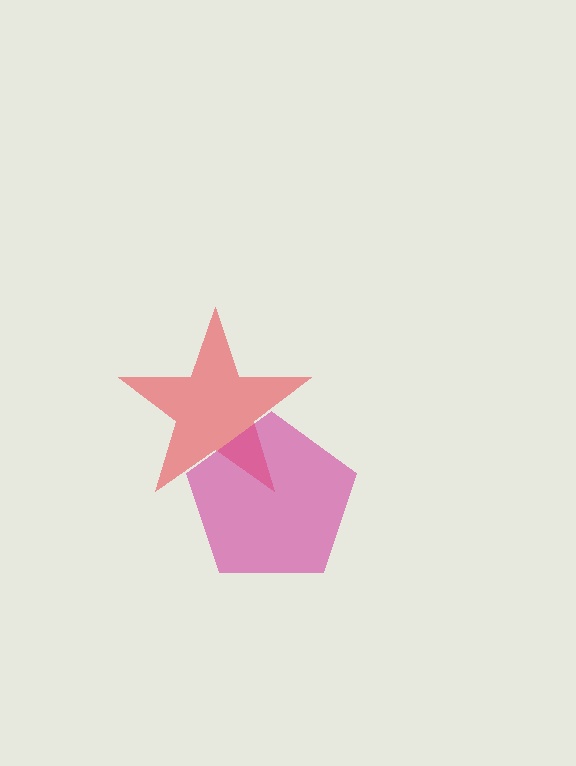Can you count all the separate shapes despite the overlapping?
Yes, there are 2 separate shapes.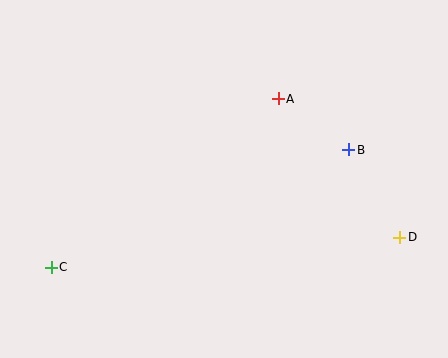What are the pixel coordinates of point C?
Point C is at (51, 267).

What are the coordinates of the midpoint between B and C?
The midpoint between B and C is at (200, 208).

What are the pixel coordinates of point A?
Point A is at (278, 99).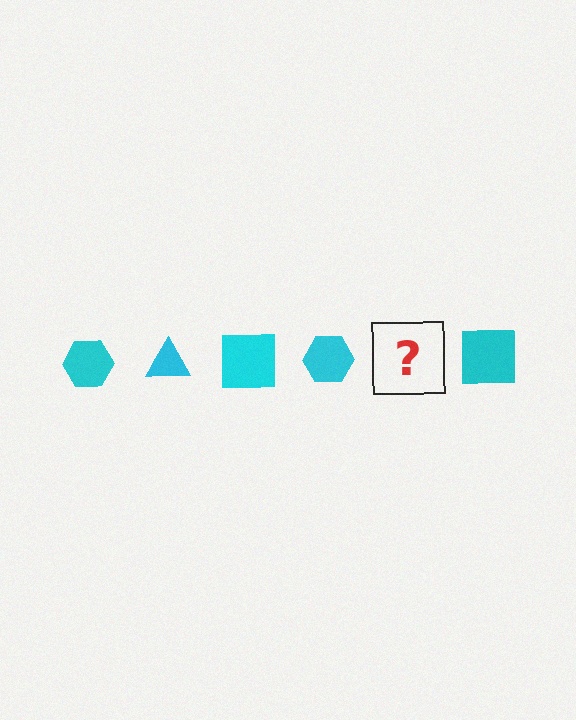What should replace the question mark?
The question mark should be replaced with a cyan triangle.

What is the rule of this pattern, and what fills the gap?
The rule is that the pattern cycles through hexagon, triangle, square shapes in cyan. The gap should be filled with a cyan triangle.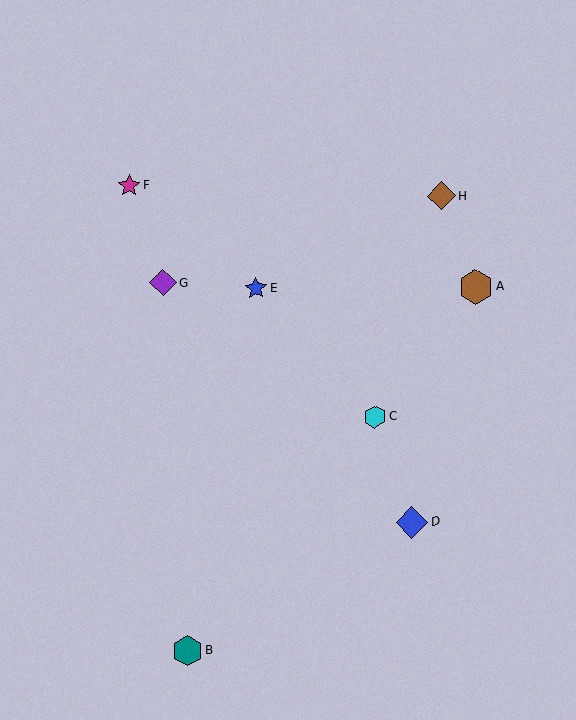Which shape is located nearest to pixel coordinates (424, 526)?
The blue diamond (labeled D) at (412, 522) is nearest to that location.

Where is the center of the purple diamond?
The center of the purple diamond is at (163, 283).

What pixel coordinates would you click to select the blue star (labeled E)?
Click at (256, 288) to select the blue star E.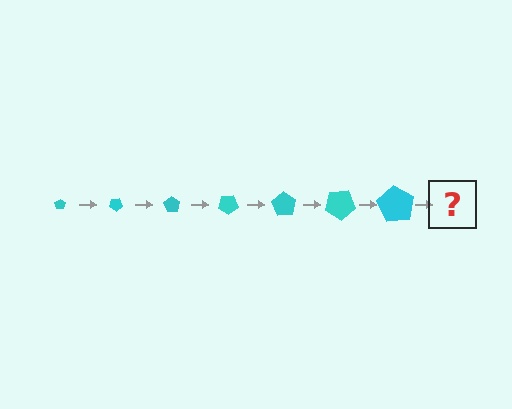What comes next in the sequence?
The next element should be a pentagon, larger than the previous one and rotated 245 degrees from the start.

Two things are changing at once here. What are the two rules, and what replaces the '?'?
The two rules are that the pentagon grows larger each step and it rotates 35 degrees each step. The '?' should be a pentagon, larger than the previous one and rotated 245 degrees from the start.